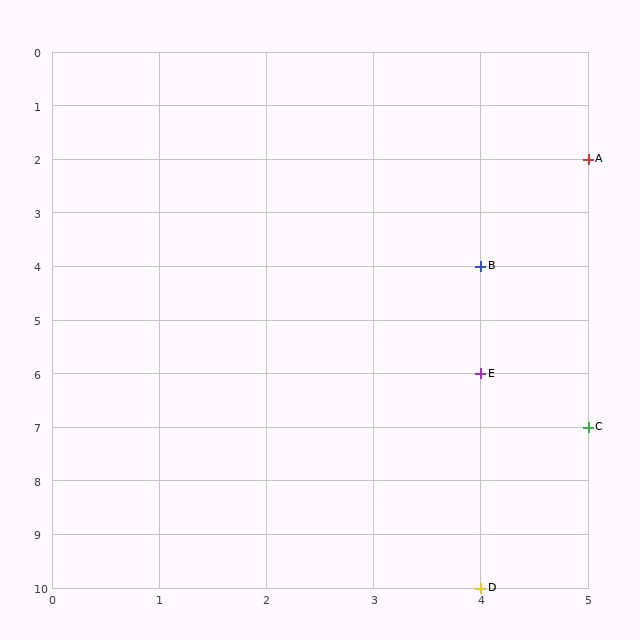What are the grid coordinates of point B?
Point B is at grid coordinates (4, 4).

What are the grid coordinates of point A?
Point A is at grid coordinates (5, 2).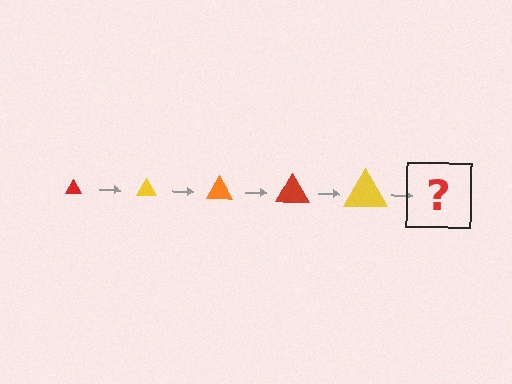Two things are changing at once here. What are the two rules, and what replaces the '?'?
The two rules are that the triangle grows larger each step and the color cycles through red, yellow, and orange. The '?' should be an orange triangle, larger than the previous one.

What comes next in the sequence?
The next element should be an orange triangle, larger than the previous one.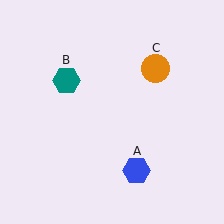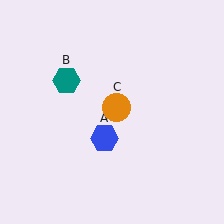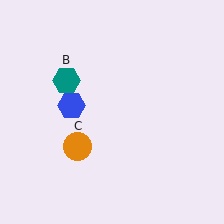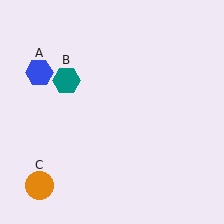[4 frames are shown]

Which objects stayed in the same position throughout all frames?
Teal hexagon (object B) remained stationary.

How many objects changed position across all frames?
2 objects changed position: blue hexagon (object A), orange circle (object C).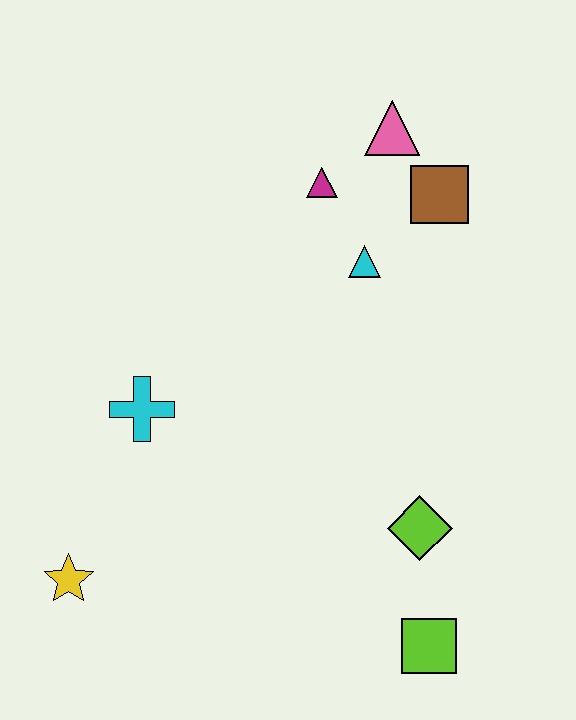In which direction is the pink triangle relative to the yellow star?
The pink triangle is above the yellow star.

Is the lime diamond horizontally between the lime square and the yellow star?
Yes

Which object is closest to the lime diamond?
The lime square is closest to the lime diamond.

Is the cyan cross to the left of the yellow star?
No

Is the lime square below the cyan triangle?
Yes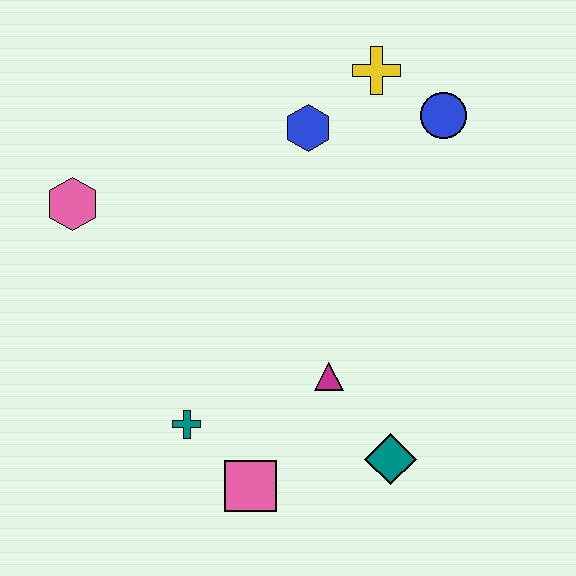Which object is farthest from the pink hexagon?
The teal diamond is farthest from the pink hexagon.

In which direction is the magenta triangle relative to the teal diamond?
The magenta triangle is above the teal diamond.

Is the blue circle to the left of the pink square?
No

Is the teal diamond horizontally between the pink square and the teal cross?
No